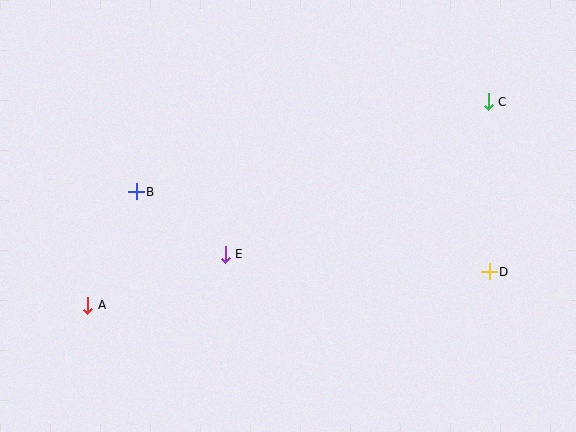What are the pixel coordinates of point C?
Point C is at (488, 102).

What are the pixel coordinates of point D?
Point D is at (489, 272).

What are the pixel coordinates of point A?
Point A is at (88, 305).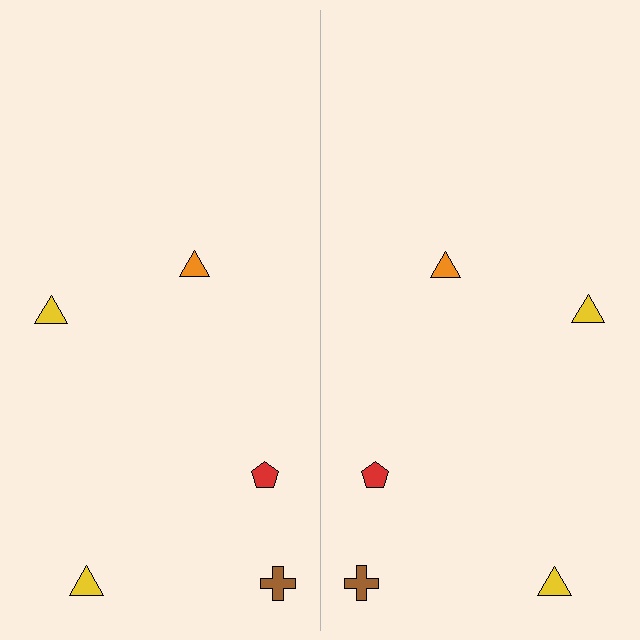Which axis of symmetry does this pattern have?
The pattern has a vertical axis of symmetry running through the center of the image.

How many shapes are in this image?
There are 10 shapes in this image.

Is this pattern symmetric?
Yes, this pattern has bilateral (reflection) symmetry.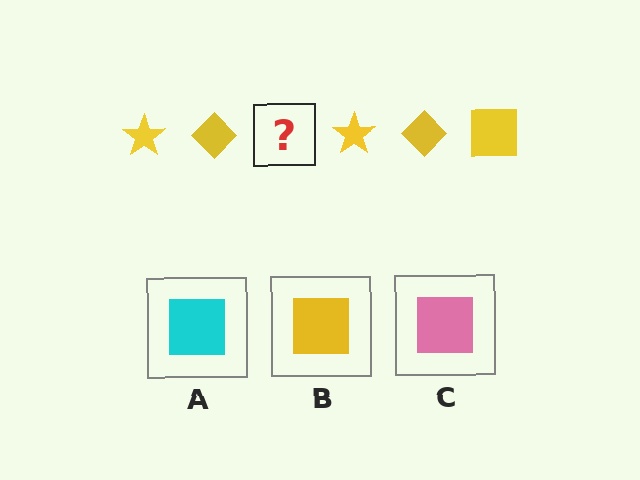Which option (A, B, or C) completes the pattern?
B.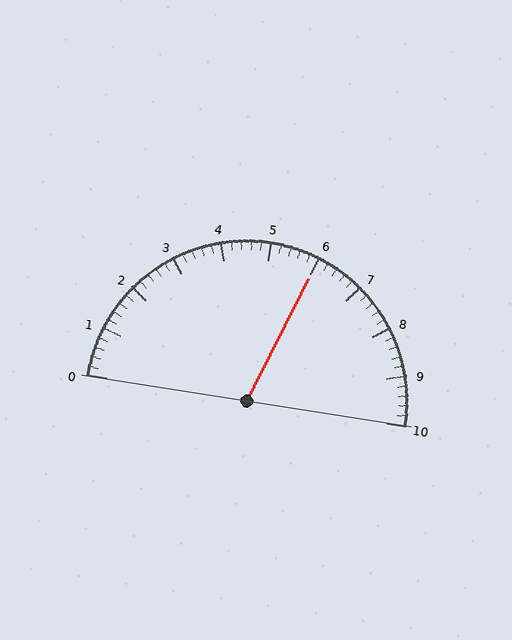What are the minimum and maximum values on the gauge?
The gauge ranges from 0 to 10.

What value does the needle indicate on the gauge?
The needle indicates approximately 6.0.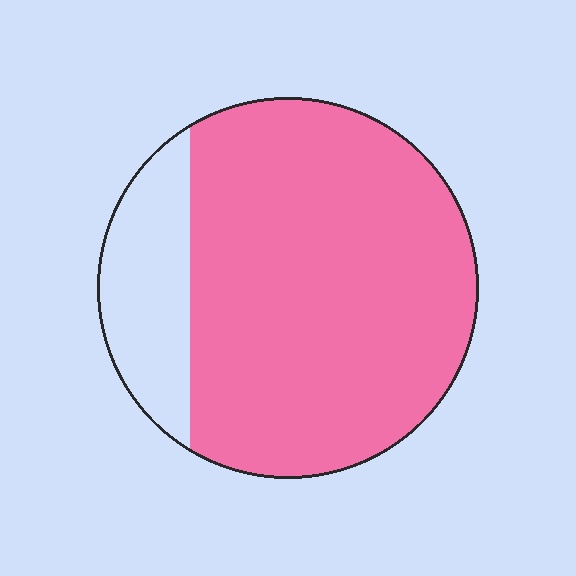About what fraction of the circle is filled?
About four fifths (4/5).